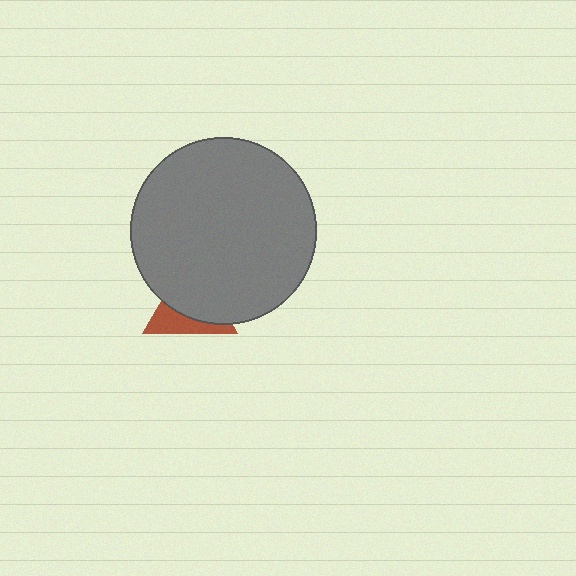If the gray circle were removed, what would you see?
You would see the complete brown triangle.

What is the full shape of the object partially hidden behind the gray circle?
The partially hidden object is a brown triangle.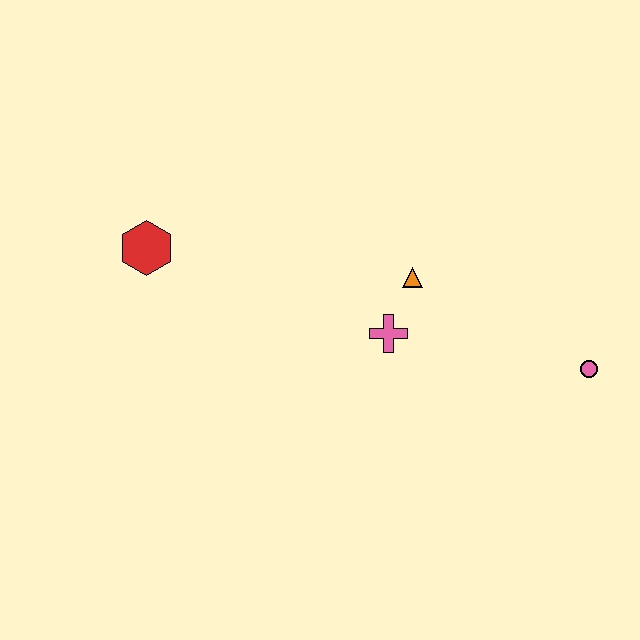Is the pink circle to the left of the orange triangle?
No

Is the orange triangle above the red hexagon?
No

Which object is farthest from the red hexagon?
The pink circle is farthest from the red hexagon.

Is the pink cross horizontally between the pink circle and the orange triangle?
No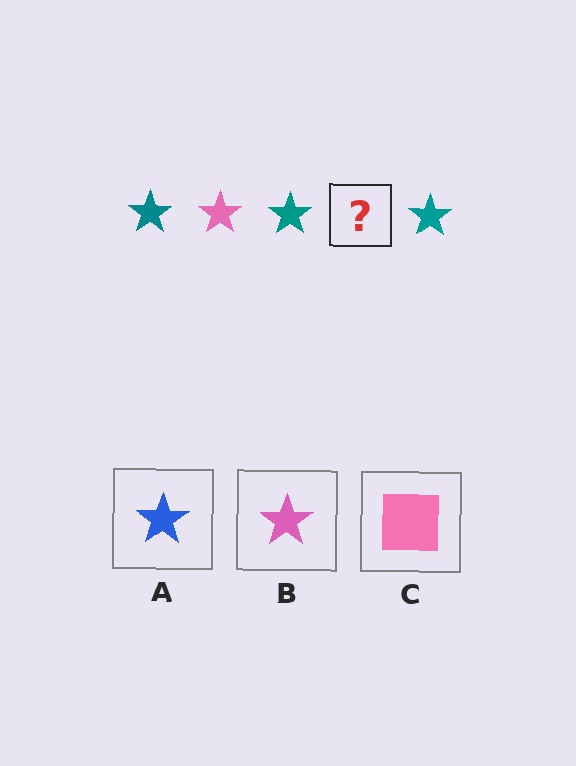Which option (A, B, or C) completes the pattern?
B.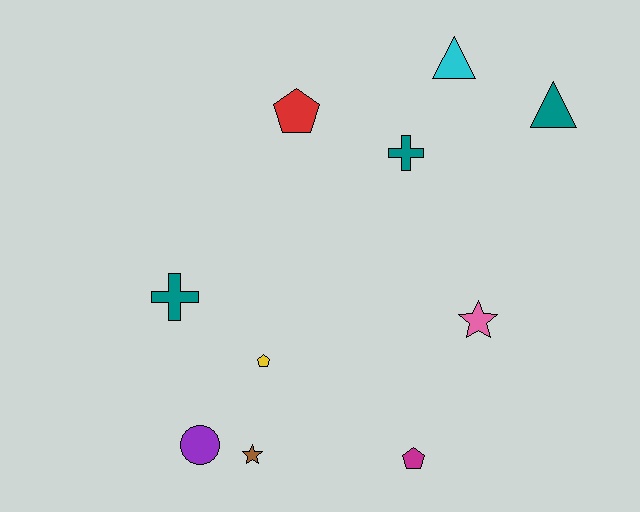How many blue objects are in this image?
There are no blue objects.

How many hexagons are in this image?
There are no hexagons.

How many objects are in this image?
There are 10 objects.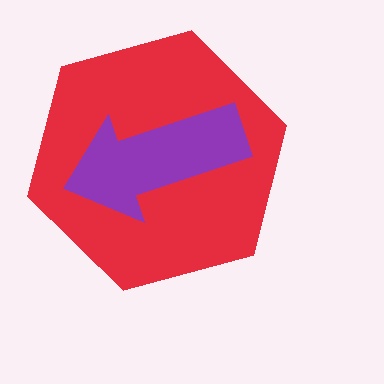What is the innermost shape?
The purple arrow.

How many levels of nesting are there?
2.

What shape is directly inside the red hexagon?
The purple arrow.